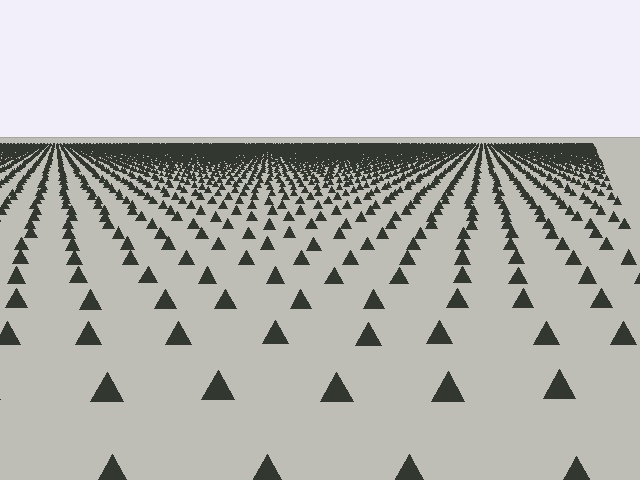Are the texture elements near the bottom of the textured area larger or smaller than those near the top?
Larger. Near the bottom, elements are closer to the viewer and appear at a bigger on-screen size.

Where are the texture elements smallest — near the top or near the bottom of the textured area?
Near the top.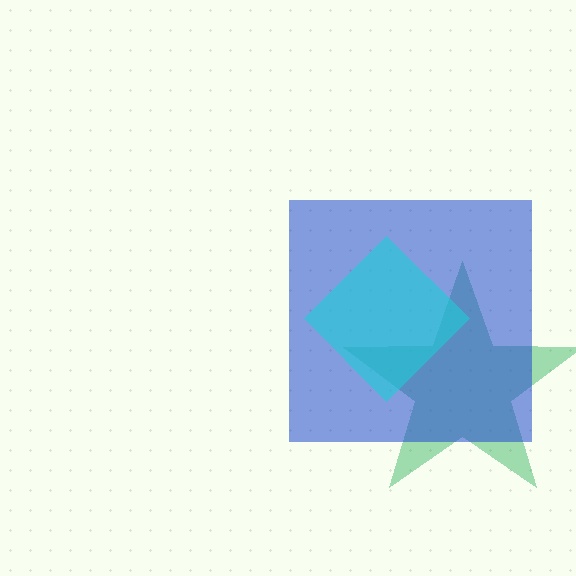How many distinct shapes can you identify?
There are 3 distinct shapes: a green star, a blue square, a cyan diamond.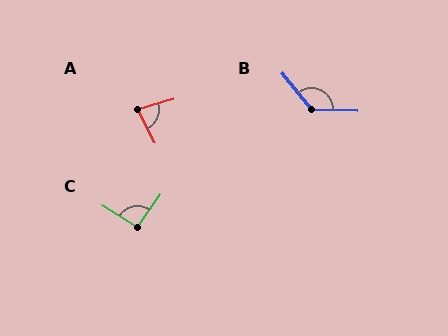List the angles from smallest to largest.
A (78°), C (93°), B (130°).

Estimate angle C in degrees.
Approximately 93 degrees.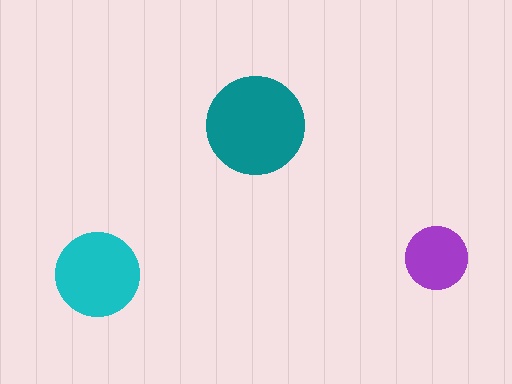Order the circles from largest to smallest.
the teal one, the cyan one, the purple one.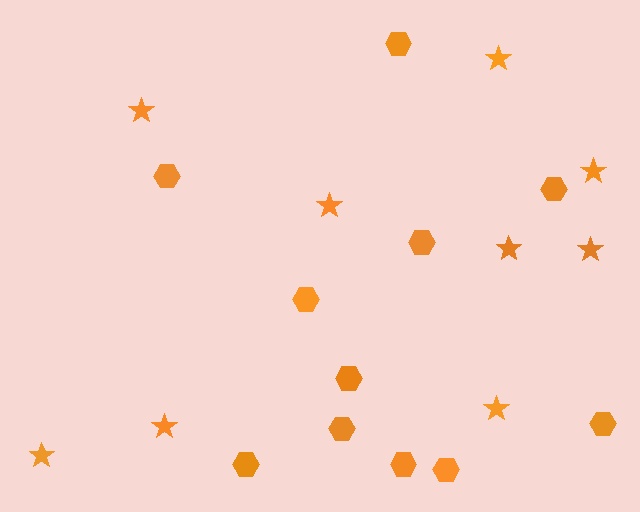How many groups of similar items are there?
There are 2 groups: one group of hexagons (11) and one group of stars (9).